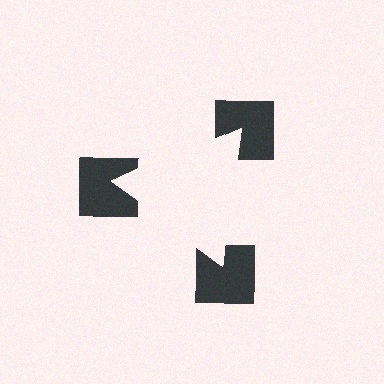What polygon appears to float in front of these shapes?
An illusory triangle — its edges are inferred from the aligned wedge cuts in the notched squares, not physically drawn.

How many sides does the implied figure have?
3 sides.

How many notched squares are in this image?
There are 3 — one at each vertex of the illusory triangle.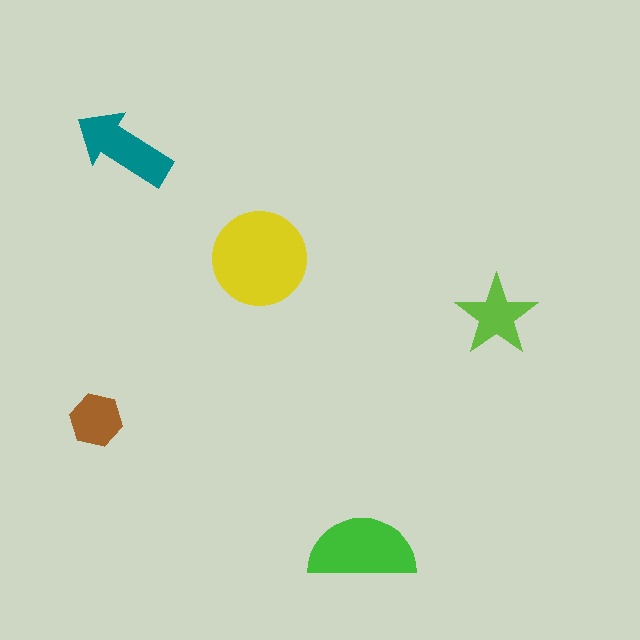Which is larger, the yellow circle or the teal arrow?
The yellow circle.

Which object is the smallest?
The brown hexagon.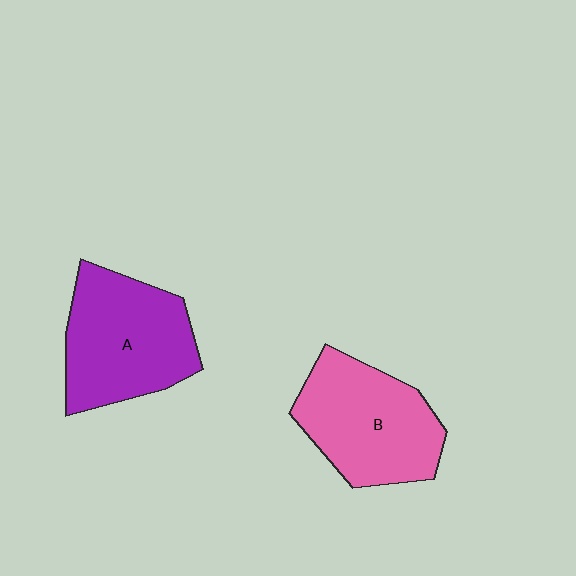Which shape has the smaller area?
Shape B (pink).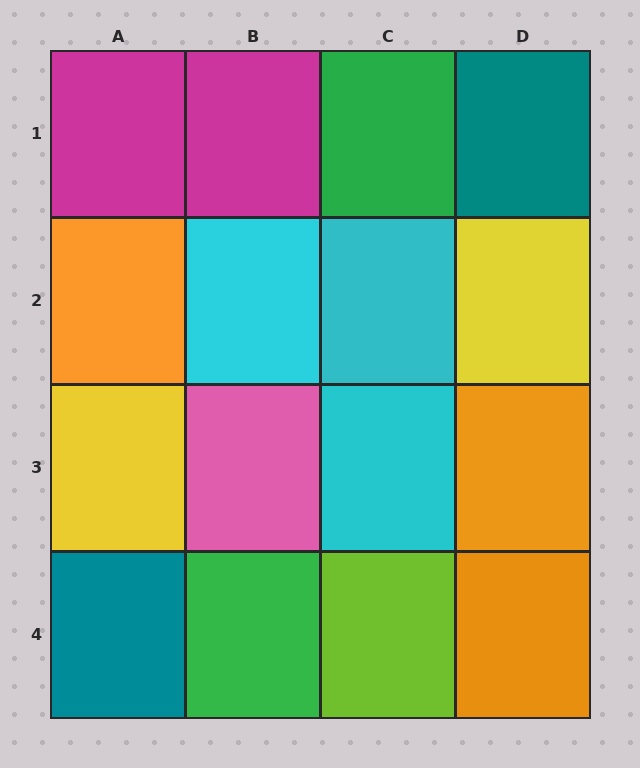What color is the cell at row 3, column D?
Orange.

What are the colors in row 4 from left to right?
Teal, green, lime, orange.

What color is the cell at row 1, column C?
Green.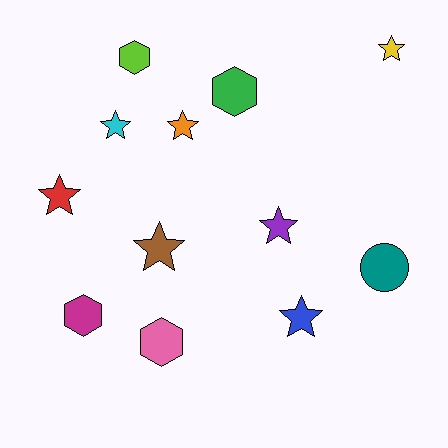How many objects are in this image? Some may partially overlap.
There are 12 objects.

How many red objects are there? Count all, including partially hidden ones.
There is 1 red object.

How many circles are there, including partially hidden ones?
There is 1 circle.